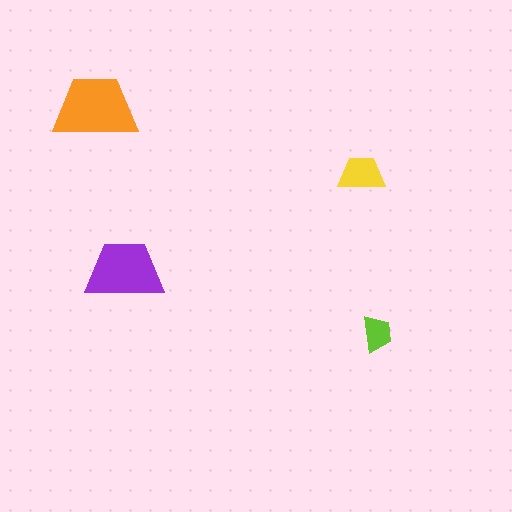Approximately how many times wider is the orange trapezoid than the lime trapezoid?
About 2 times wider.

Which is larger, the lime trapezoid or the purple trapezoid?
The purple one.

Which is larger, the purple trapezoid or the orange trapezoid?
The orange one.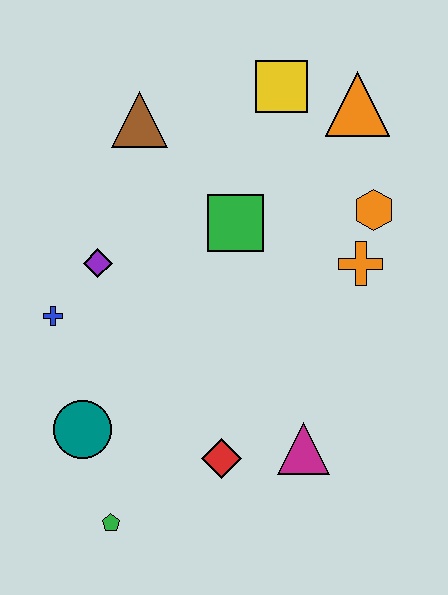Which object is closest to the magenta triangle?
The red diamond is closest to the magenta triangle.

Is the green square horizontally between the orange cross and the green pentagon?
Yes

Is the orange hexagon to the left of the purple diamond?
No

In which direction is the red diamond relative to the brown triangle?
The red diamond is below the brown triangle.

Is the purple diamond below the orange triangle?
Yes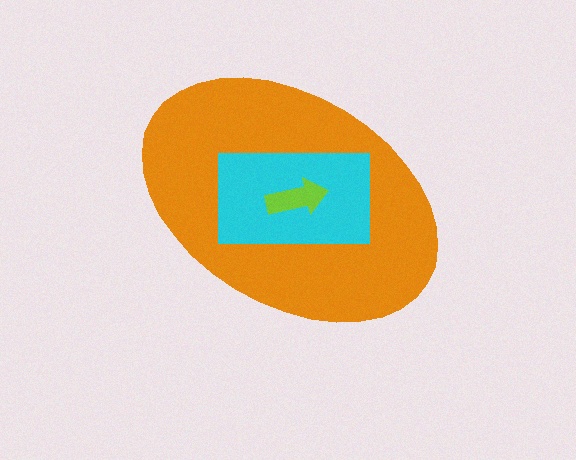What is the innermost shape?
The lime arrow.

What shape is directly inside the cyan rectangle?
The lime arrow.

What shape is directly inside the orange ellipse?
The cyan rectangle.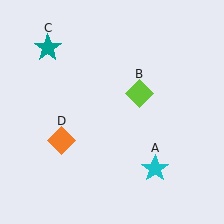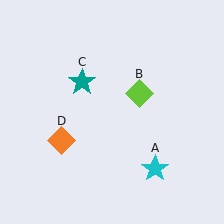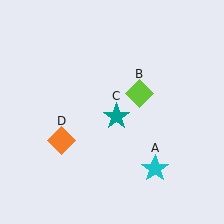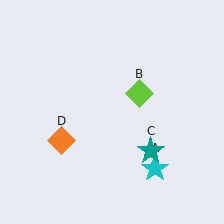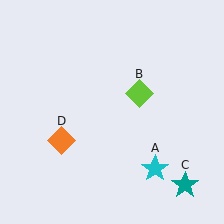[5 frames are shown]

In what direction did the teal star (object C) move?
The teal star (object C) moved down and to the right.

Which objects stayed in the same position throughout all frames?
Cyan star (object A) and lime diamond (object B) and orange diamond (object D) remained stationary.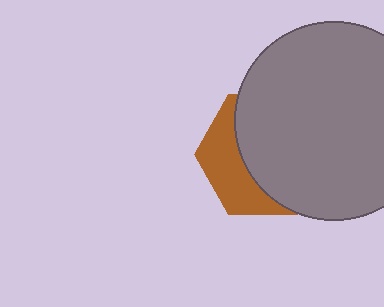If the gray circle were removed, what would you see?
You would see the complete brown hexagon.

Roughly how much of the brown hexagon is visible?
A small part of it is visible (roughly 36%).